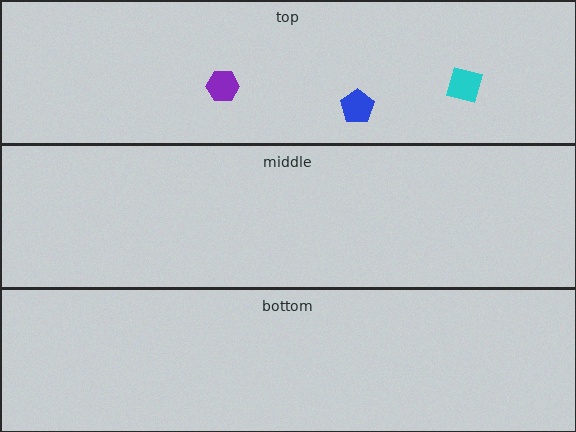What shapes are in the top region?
The cyan square, the purple hexagon, the blue pentagon.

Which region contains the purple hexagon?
The top region.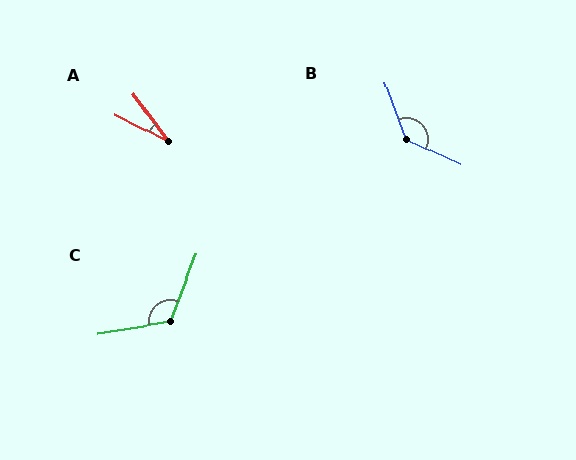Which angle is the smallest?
A, at approximately 26 degrees.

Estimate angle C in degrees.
Approximately 121 degrees.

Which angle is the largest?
B, at approximately 135 degrees.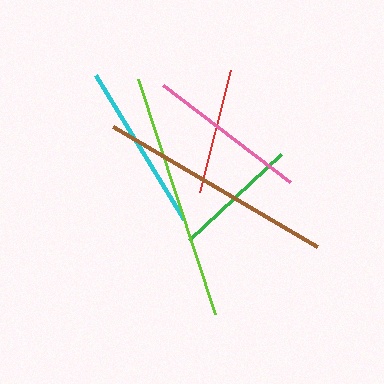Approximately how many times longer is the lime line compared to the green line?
The lime line is approximately 2.0 times the length of the green line.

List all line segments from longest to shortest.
From longest to shortest: lime, brown, cyan, pink, green, red.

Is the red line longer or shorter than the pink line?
The pink line is longer than the red line.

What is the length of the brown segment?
The brown segment is approximately 236 pixels long.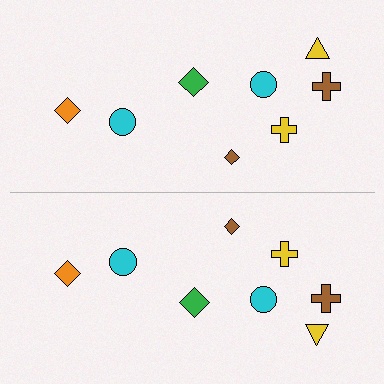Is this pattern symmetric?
Yes, this pattern has bilateral (reflection) symmetry.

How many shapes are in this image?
There are 16 shapes in this image.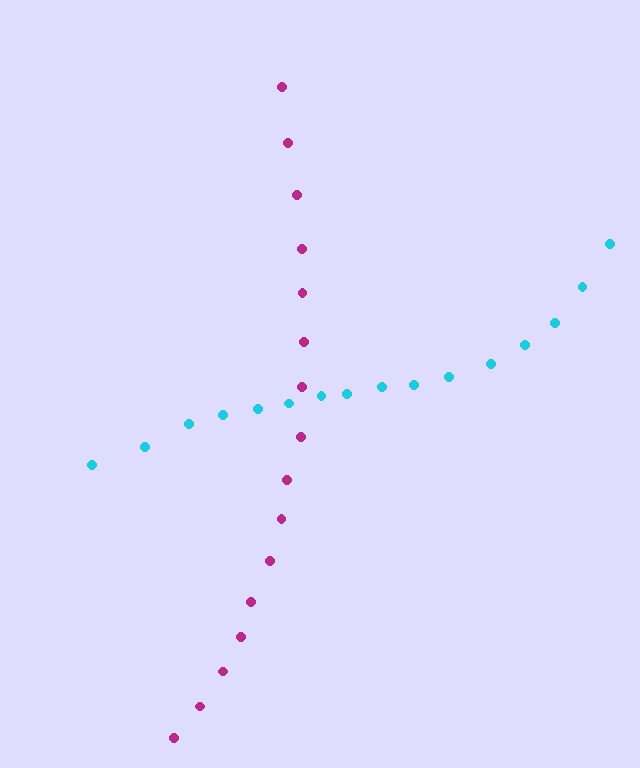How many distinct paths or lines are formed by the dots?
There are 2 distinct paths.